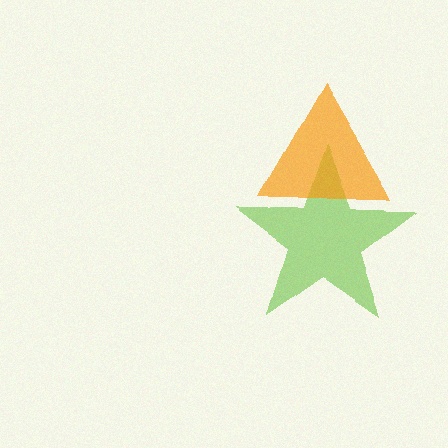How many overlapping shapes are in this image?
There are 2 overlapping shapes in the image.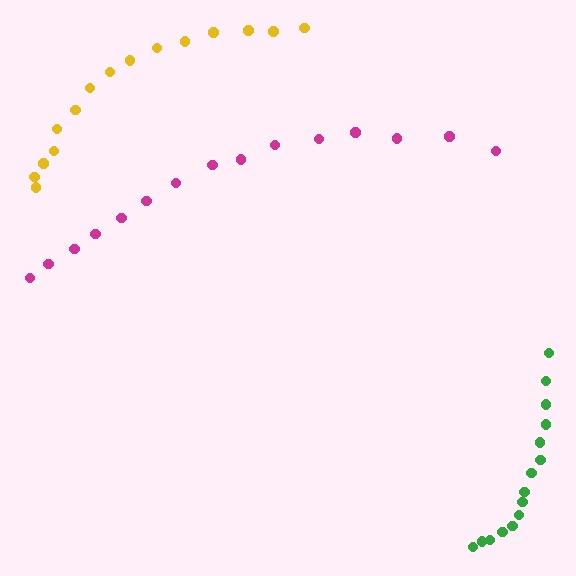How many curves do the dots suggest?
There are 3 distinct paths.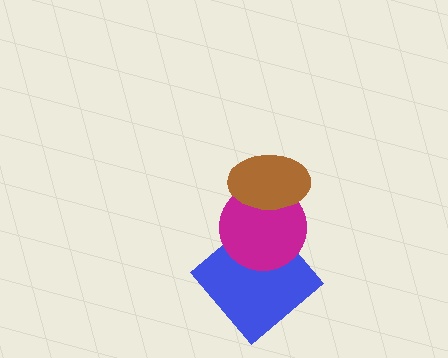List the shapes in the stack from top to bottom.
From top to bottom: the brown ellipse, the magenta circle, the blue diamond.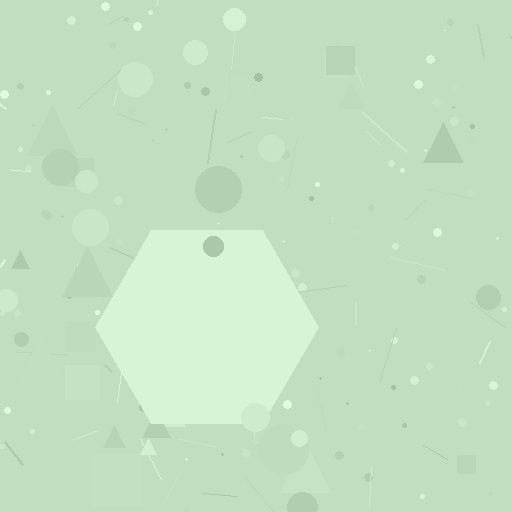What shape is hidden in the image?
A hexagon is hidden in the image.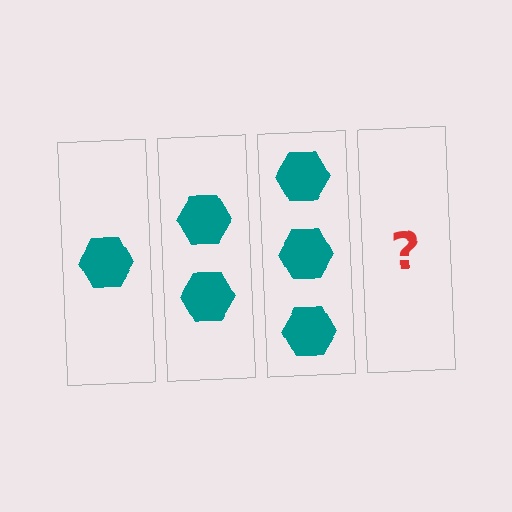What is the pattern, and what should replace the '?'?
The pattern is that each step adds one more hexagon. The '?' should be 4 hexagons.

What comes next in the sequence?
The next element should be 4 hexagons.